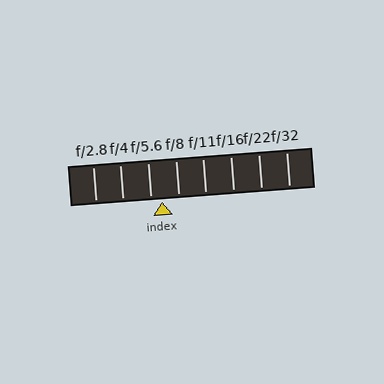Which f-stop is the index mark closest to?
The index mark is closest to f/5.6.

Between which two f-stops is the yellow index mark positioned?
The index mark is between f/5.6 and f/8.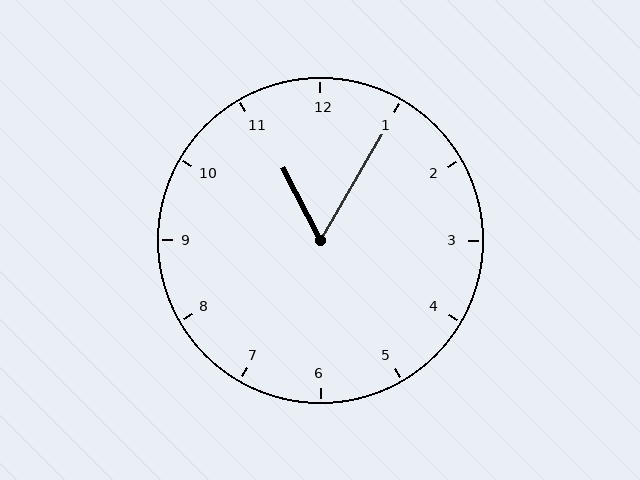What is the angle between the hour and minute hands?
Approximately 58 degrees.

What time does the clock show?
11:05.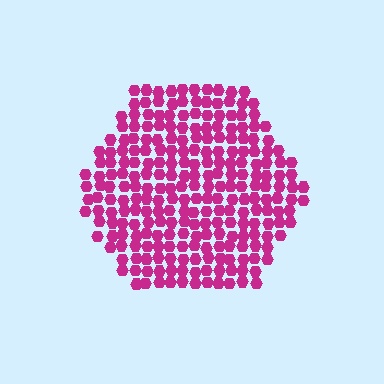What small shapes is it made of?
It is made of small hexagons.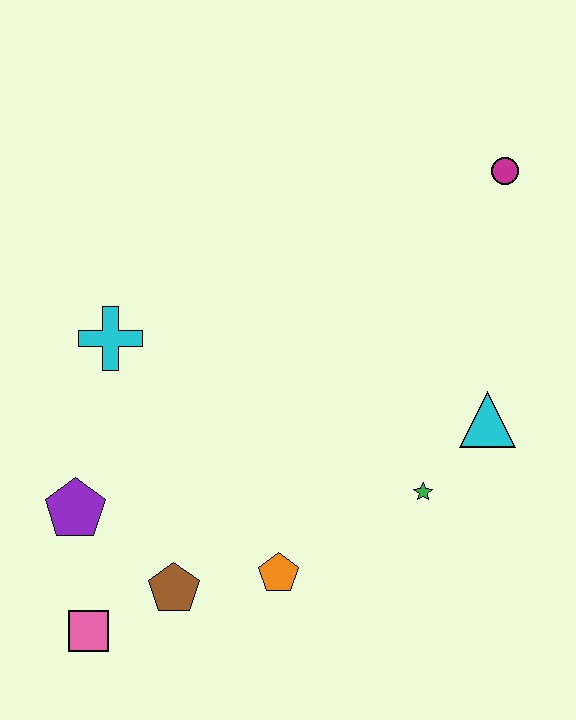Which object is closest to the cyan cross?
The purple pentagon is closest to the cyan cross.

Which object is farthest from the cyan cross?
The magenta circle is farthest from the cyan cross.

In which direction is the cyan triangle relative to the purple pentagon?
The cyan triangle is to the right of the purple pentagon.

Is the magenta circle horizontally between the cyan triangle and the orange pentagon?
No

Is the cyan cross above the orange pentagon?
Yes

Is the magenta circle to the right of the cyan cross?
Yes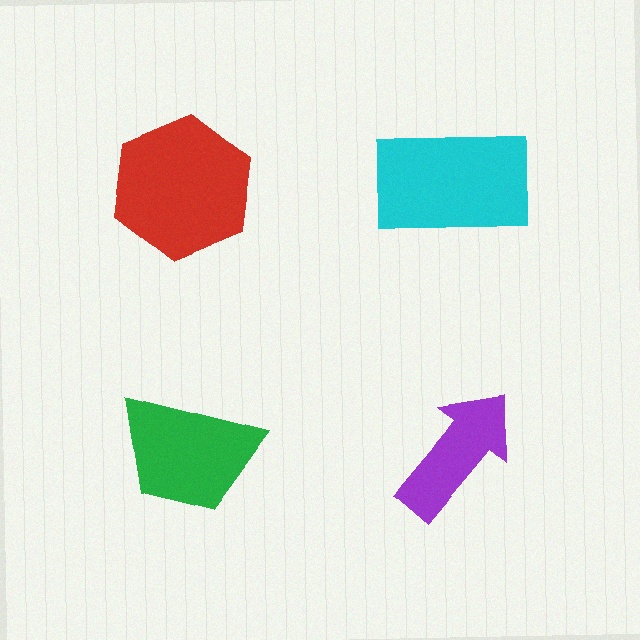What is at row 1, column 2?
A cyan rectangle.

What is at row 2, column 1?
A green trapezoid.